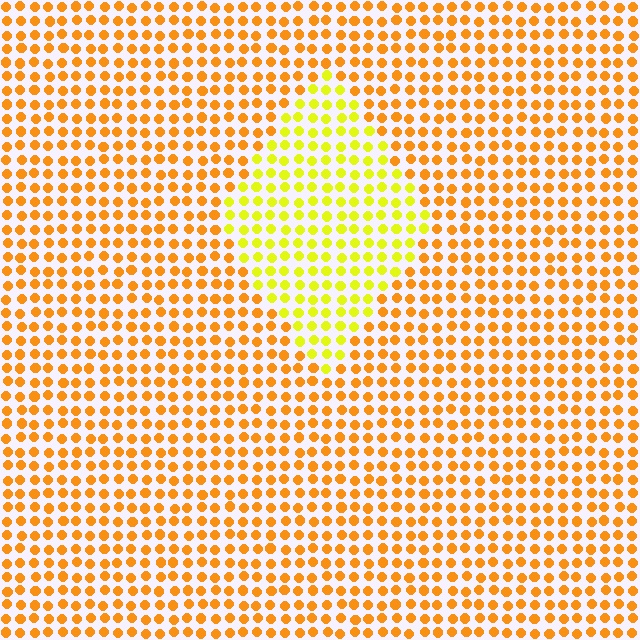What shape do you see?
I see a diamond.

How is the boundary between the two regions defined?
The boundary is defined purely by a slight shift in hue (about 33 degrees). Spacing, size, and orientation are identical on both sides.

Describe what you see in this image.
The image is filled with small orange elements in a uniform arrangement. A diamond-shaped region is visible where the elements are tinted to a slightly different hue, forming a subtle color boundary.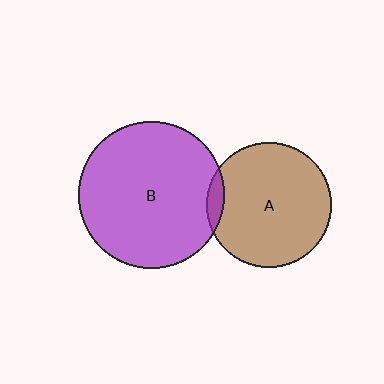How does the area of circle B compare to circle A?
Approximately 1.4 times.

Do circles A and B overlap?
Yes.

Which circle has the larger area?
Circle B (purple).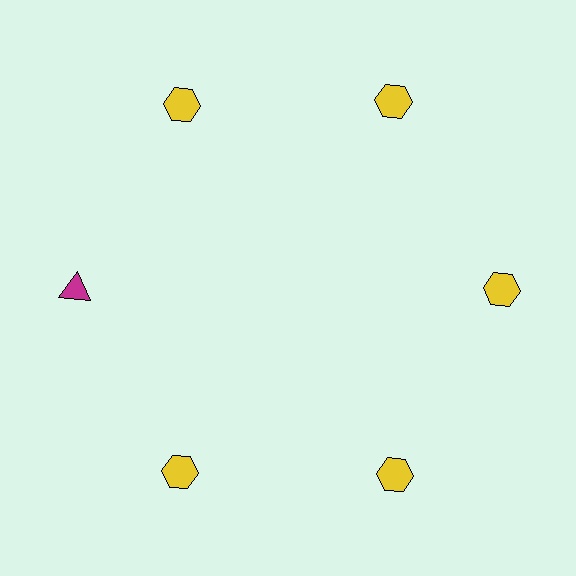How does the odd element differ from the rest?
It differs in both color (magenta instead of yellow) and shape (triangle instead of hexagon).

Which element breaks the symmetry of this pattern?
The magenta triangle at roughly the 9 o'clock position breaks the symmetry. All other shapes are yellow hexagons.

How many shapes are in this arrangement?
There are 6 shapes arranged in a ring pattern.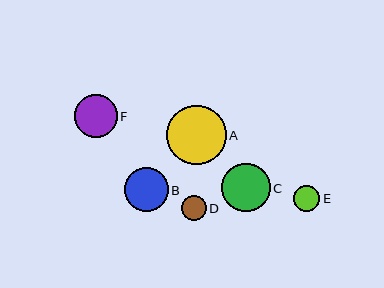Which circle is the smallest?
Circle D is the smallest with a size of approximately 25 pixels.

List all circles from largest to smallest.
From largest to smallest: A, C, B, F, E, D.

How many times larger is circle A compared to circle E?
Circle A is approximately 2.3 times the size of circle E.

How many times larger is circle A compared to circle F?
Circle A is approximately 1.4 times the size of circle F.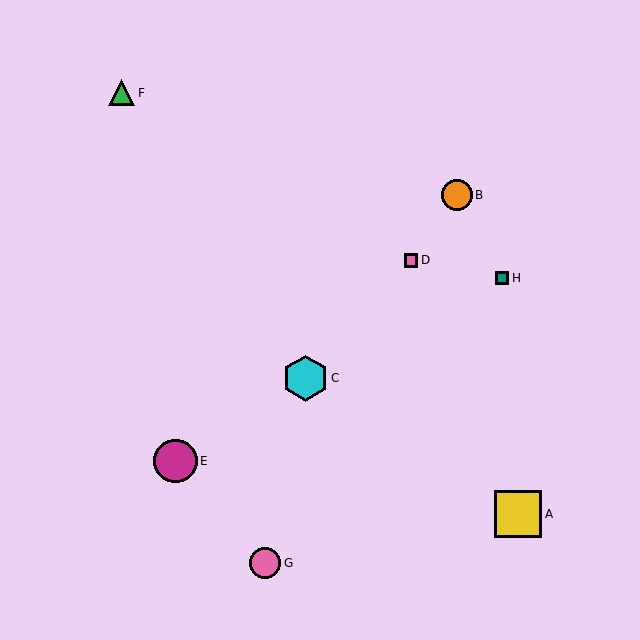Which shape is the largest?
The yellow square (labeled A) is the largest.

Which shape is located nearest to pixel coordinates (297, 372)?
The cyan hexagon (labeled C) at (305, 378) is nearest to that location.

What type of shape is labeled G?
Shape G is a pink circle.